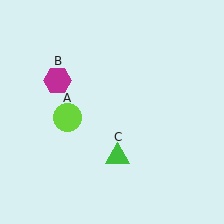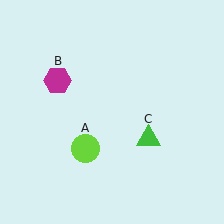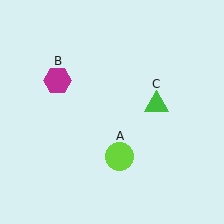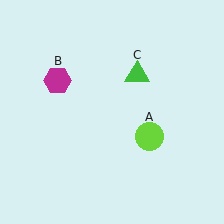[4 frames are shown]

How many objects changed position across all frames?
2 objects changed position: lime circle (object A), green triangle (object C).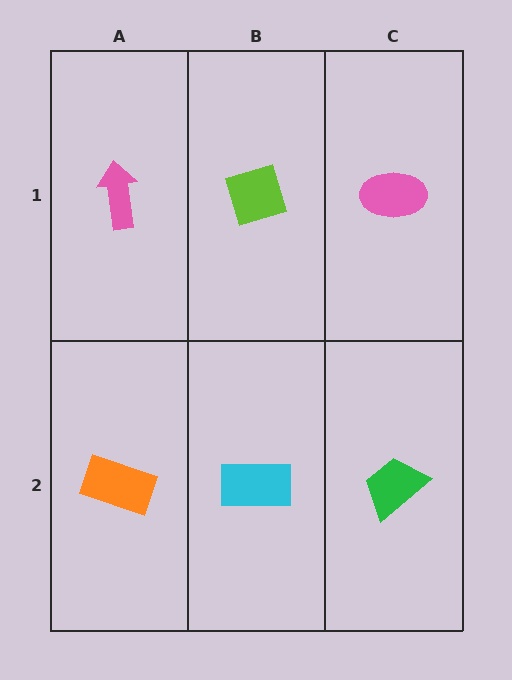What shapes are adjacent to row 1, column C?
A green trapezoid (row 2, column C), a lime diamond (row 1, column B).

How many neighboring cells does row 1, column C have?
2.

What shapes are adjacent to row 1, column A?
An orange rectangle (row 2, column A), a lime diamond (row 1, column B).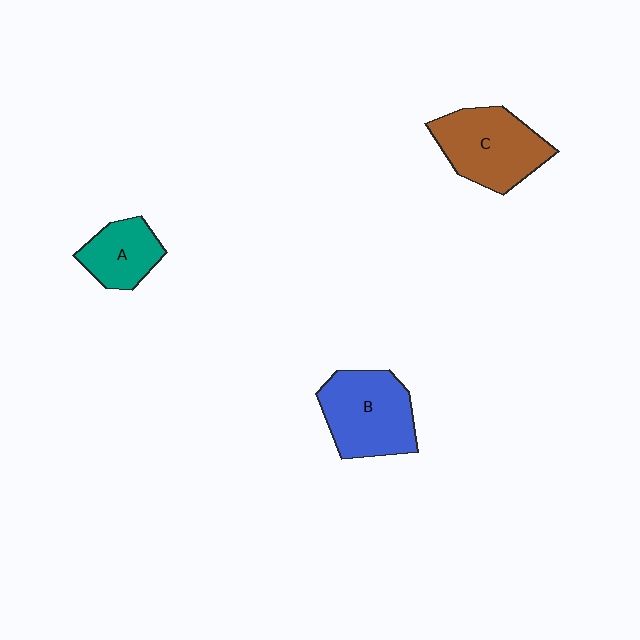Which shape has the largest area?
Shape B (blue).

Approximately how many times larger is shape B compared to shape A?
Approximately 1.6 times.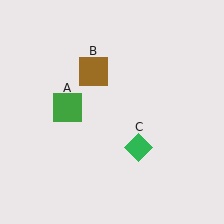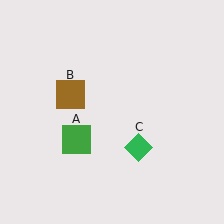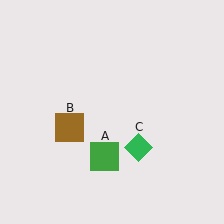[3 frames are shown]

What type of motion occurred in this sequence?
The green square (object A), brown square (object B) rotated counterclockwise around the center of the scene.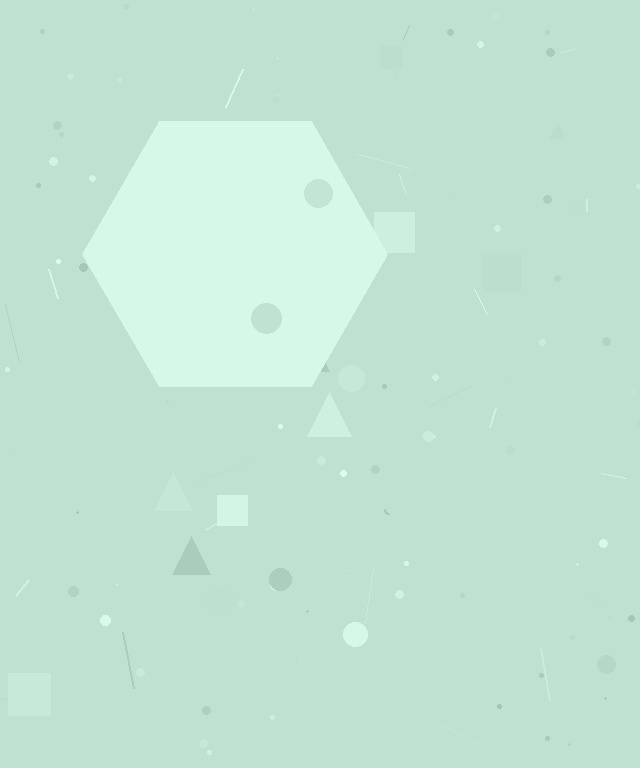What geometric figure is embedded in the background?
A hexagon is embedded in the background.